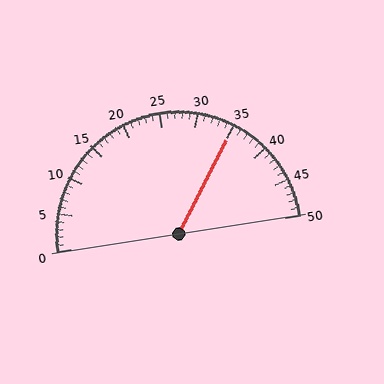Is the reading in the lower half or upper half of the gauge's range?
The reading is in the upper half of the range (0 to 50).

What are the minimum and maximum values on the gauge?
The gauge ranges from 0 to 50.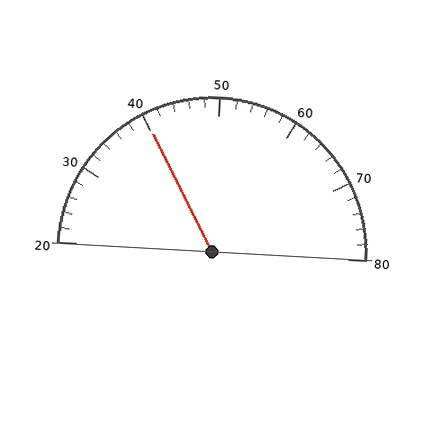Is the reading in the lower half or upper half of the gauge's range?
The reading is in the lower half of the range (20 to 80).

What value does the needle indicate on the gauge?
The needle indicates approximately 40.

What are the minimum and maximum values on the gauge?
The gauge ranges from 20 to 80.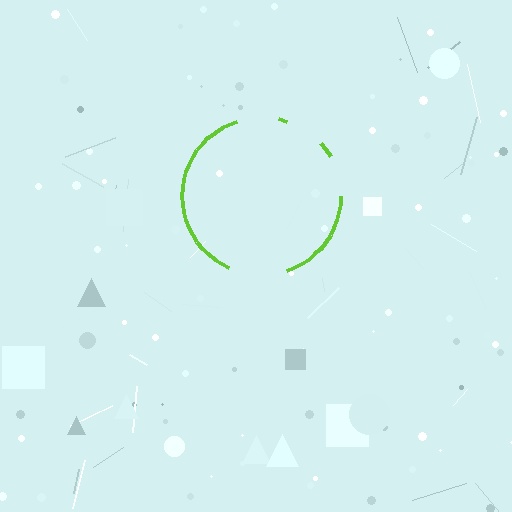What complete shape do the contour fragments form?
The contour fragments form a circle.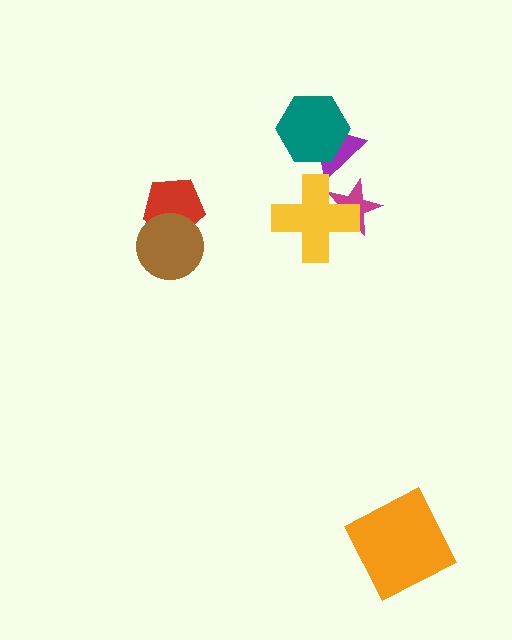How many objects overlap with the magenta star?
1 object overlaps with the magenta star.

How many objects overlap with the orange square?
0 objects overlap with the orange square.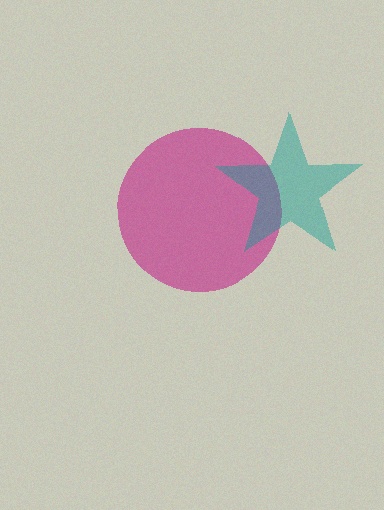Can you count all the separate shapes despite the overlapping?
Yes, there are 2 separate shapes.